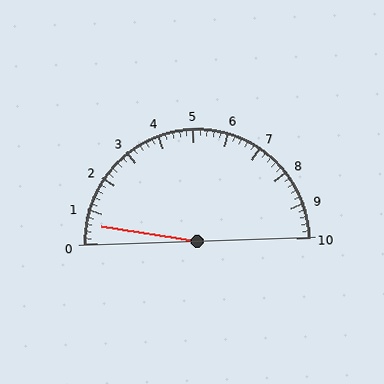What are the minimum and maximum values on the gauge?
The gauge ranges from 0 to 10.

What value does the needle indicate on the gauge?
The needle indicates approximately 0.6.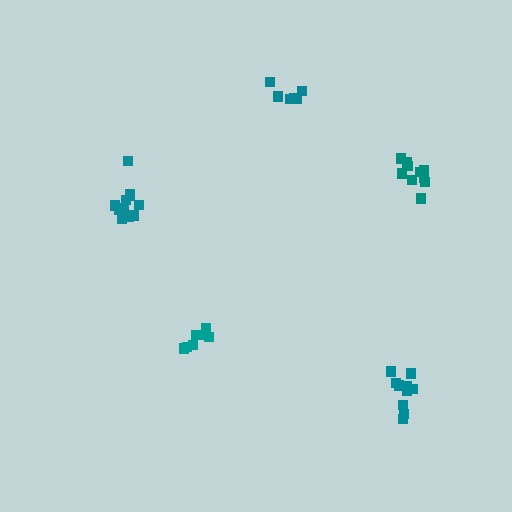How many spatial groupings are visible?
There are 5 spatial groupings.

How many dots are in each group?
Group 1: 7 dots, Group 2: 6 dots, Group 3: 10 dots, Group 4: 10 dots, Group 5: 12 dots (45 total).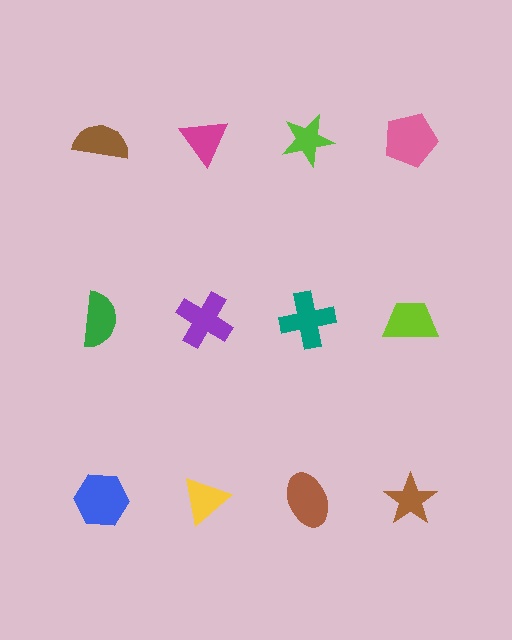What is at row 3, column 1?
A blue hexagon.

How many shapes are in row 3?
4 shapes.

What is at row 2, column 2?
A purple cross.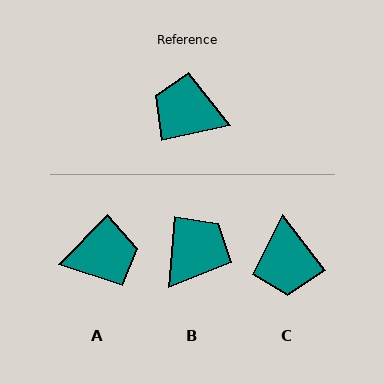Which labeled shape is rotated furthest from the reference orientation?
A, about 146 degrees away.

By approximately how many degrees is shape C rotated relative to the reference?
Approximately 115 degrees counter-clockwise.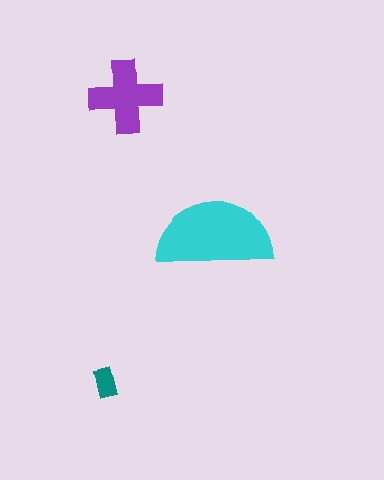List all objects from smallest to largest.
The teal rectangle, the purple cross, the cyan semicircle.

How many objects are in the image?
There are 3 objects in the image.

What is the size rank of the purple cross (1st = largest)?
2nd.